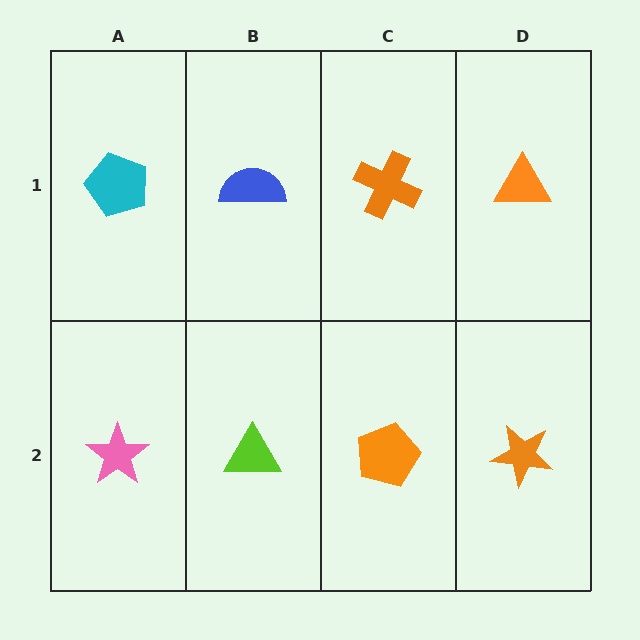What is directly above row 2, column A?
A cyan pentagon.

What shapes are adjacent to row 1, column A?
A pink star (row 2, column A), a blue semicircle (row 1, column B).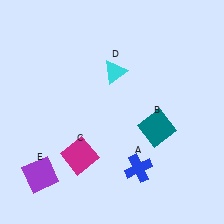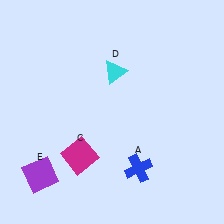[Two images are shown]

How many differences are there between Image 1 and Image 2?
There is 1 difference between the two images.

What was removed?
The teal square (B) was removed in Image 2.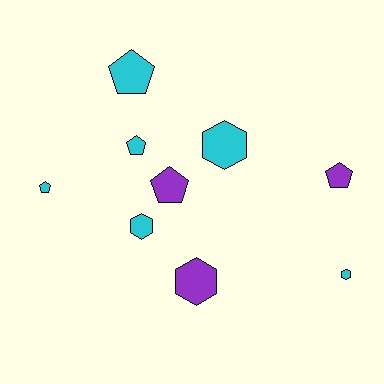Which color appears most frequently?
Cyan, with 6 objects.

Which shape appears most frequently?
Pentagon, with 5 objects.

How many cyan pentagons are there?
There are 3 cyan pentagons.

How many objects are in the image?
There are 9 objects.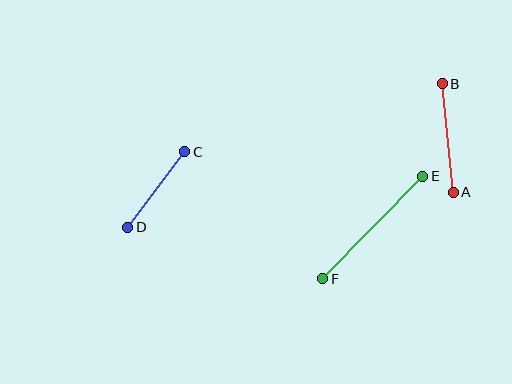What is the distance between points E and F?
The distance is approximately 143 pixels.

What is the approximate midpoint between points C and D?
The midpoint is at approximately (156, 190) pixels.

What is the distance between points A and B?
The distance is approximately 109 pixels.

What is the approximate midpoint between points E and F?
The midpoint is at approximately (373, 228) pixels.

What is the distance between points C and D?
The distance is approximately 95 pixels.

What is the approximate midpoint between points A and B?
The midpoint is at approximately (448, 138) pixels.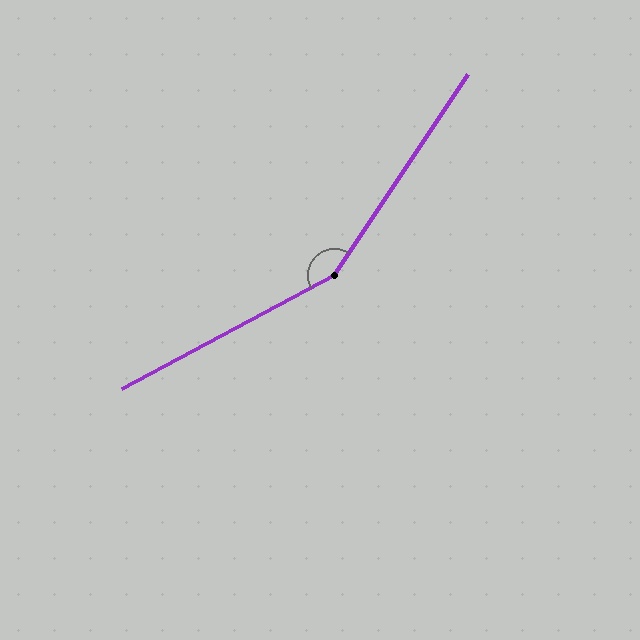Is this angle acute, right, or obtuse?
It is obtuse.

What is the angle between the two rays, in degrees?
Approximately 152 degrees.